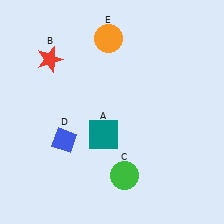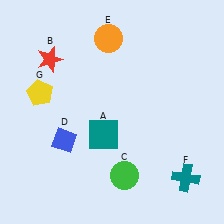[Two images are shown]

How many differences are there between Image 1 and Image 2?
There are 2 differences between the two images.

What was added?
A teal cross (F), a yellow pentagon (G) were added in Image 2.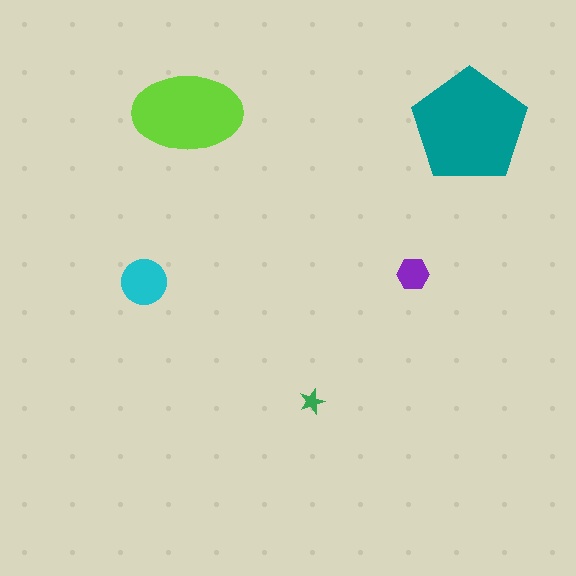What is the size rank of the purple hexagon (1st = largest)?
4th.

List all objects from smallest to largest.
The green star, the purple hexagon, the cyan circle, the lime ellipse, the teal pentagon.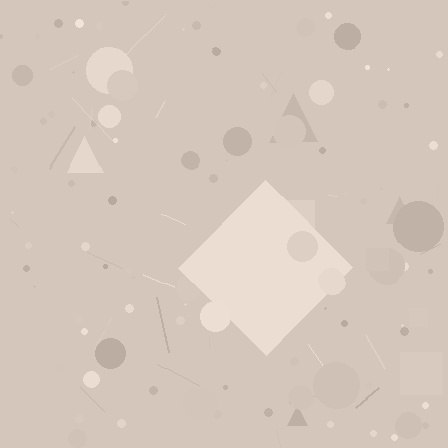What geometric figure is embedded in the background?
A diamond is embedded in the background.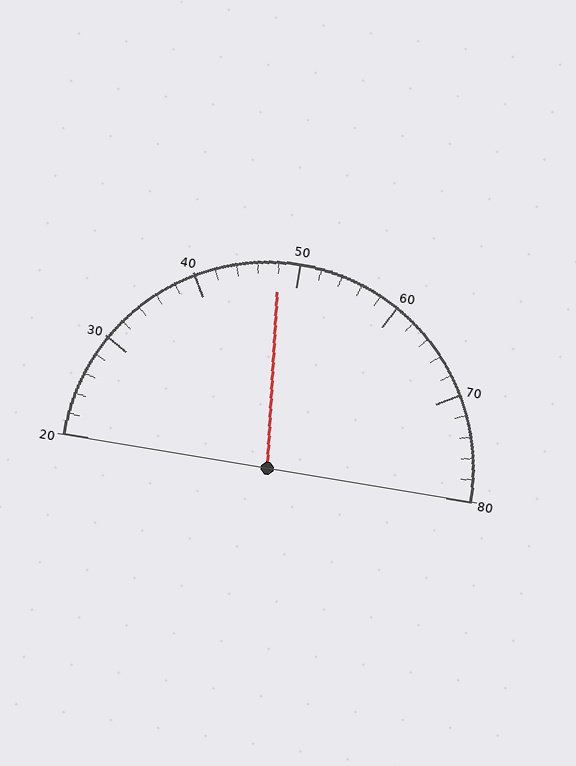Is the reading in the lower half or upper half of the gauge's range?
The reading is in the lower half of the range (20 to 80).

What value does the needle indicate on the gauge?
The needle indicates approximately 48.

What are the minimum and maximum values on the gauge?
The gauge ranges from 20 to 80.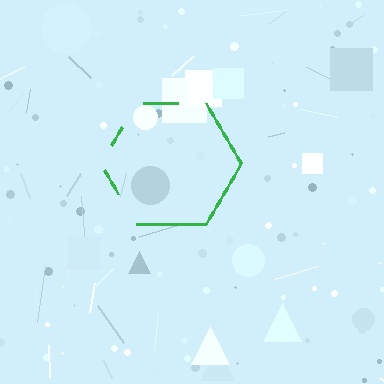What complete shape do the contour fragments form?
The contour fragments form a hexagon.